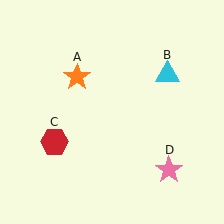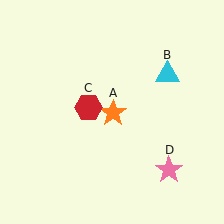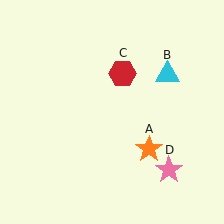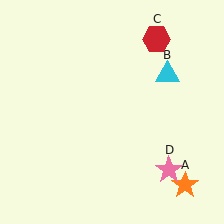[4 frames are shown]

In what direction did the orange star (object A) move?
The orange star (object A) moved down and to the right.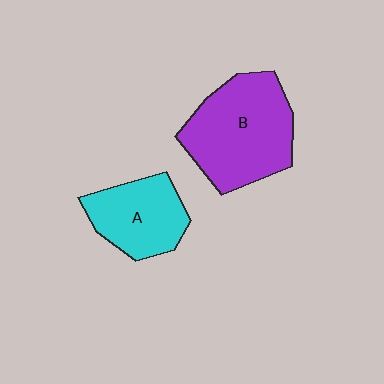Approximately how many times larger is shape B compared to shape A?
Approximately 1.6 times.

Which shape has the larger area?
Shape B (purple).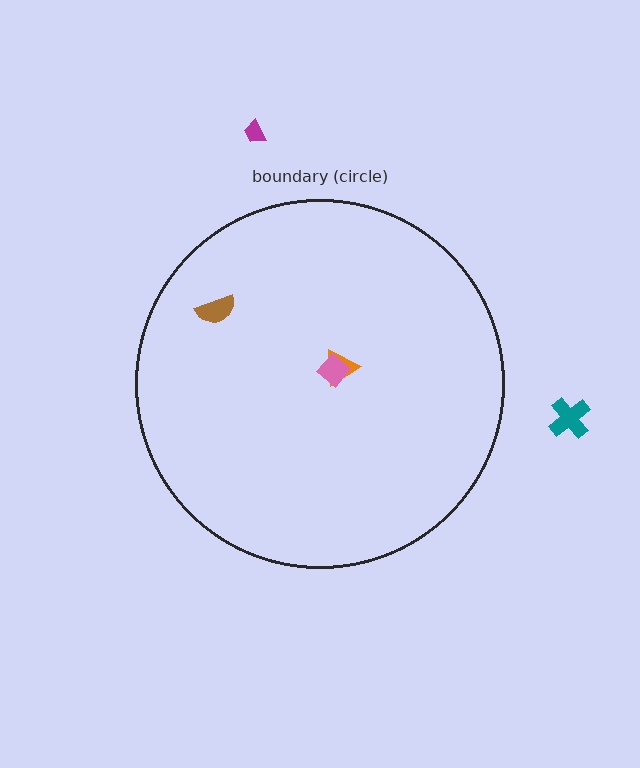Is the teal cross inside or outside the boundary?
Outside.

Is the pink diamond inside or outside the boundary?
Inside.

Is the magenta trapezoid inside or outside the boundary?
Outside.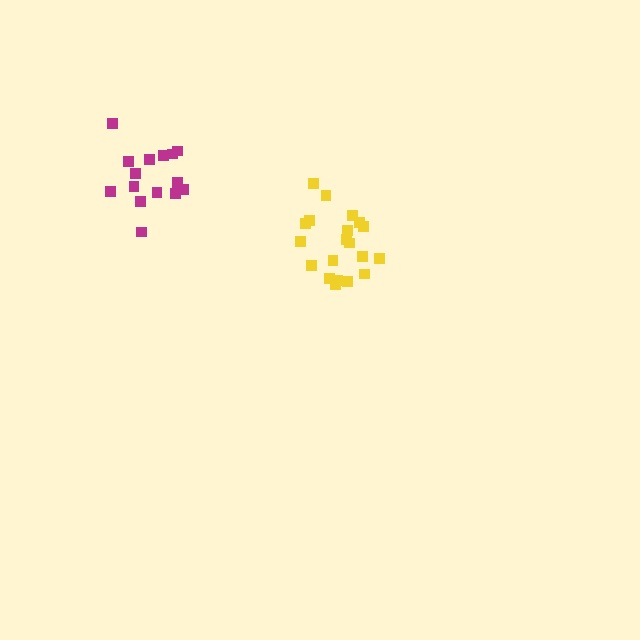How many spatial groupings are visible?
There are 2 spatial groupings.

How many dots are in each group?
Group 1: 15 dots, Group 2: 20 dots (35 total).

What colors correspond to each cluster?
The clusters are colored: magenta, yellow.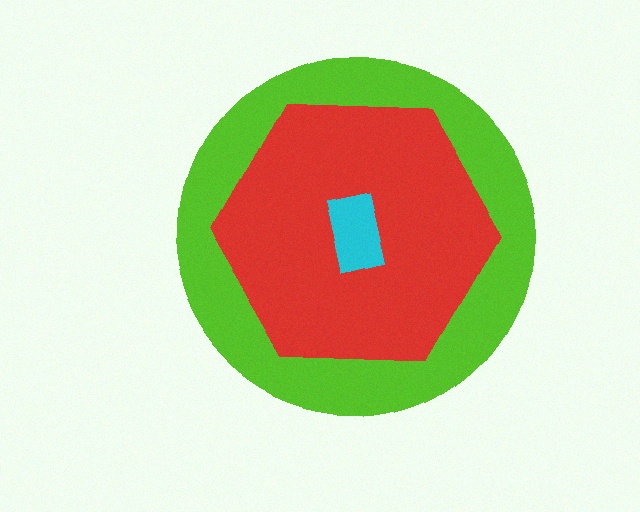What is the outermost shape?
The lime circle.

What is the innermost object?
The cyan rectangle.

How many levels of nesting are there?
3.